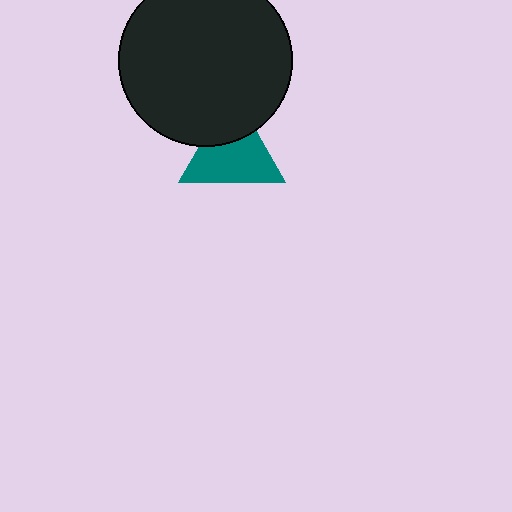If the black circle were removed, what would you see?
You would see the complete teal triangle.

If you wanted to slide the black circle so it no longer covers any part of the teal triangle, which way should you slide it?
Slide it up — that is the most direct way to separate the two shapes.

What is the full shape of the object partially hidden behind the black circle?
The partially hidden object is a teal triangle.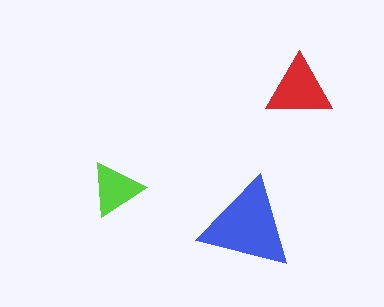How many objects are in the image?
There are 3 objects in the image.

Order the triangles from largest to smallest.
the blue one, the red one, the lime one.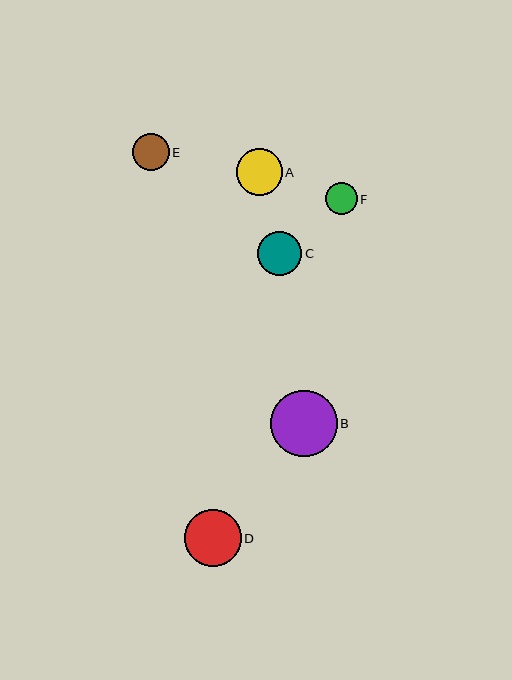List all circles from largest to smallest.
From largest to smallest: B, D, A, C, E, F.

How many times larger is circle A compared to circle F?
Circle A is approximately 1.4 times the size of circle F.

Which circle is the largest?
Circle B is the largest with a size of approximately 66 pixels.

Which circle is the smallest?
Circle F is the smallest with a size of approximately 32 pixels.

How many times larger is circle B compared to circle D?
Circle B is approximately 1.2 times the size of circle D.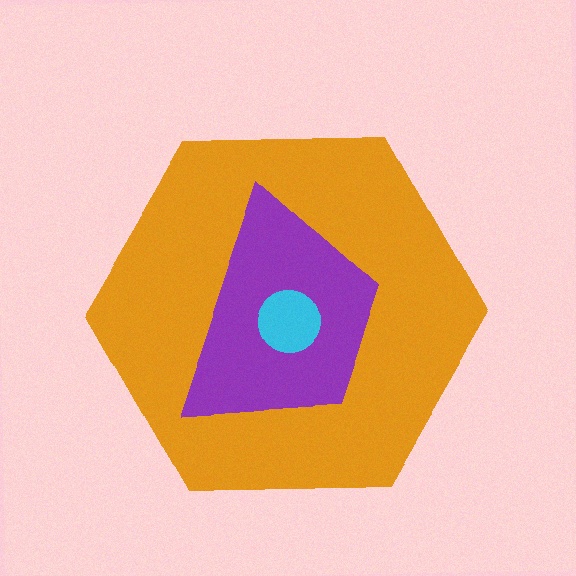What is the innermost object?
The cyan circle.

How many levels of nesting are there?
3.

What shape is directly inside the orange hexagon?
The purple trapezoid.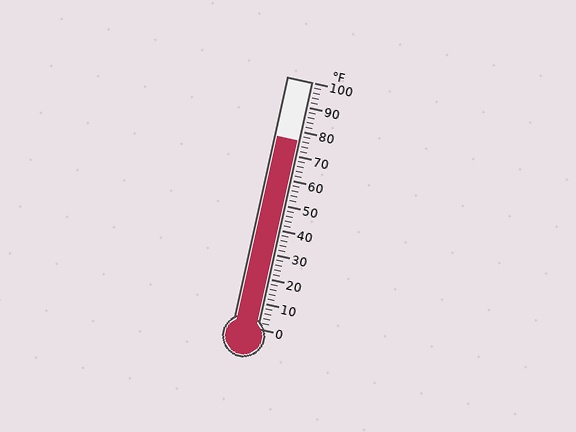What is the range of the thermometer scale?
The thermometer scale ranges from 0°F to 100°F.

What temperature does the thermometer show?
The thermometer shows approximately 76°F.